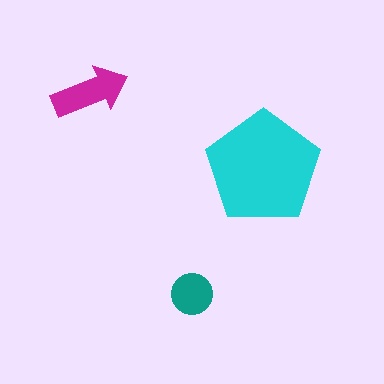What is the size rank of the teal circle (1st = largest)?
3rd.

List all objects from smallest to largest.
The teal circle, the magenta arrow, the cyan pentagon.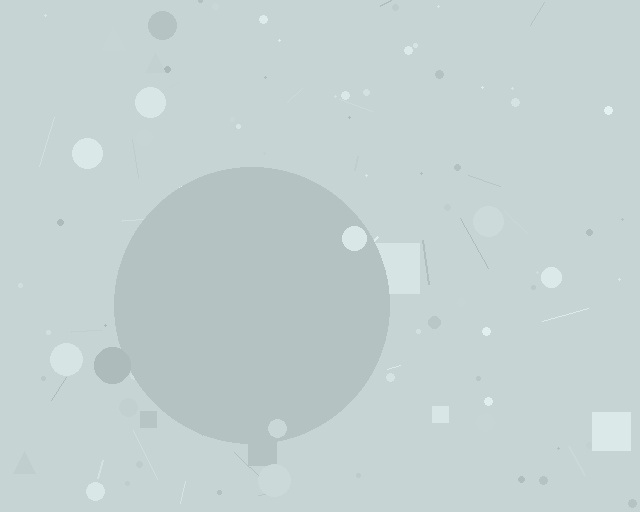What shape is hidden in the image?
A circle is hidden in the image.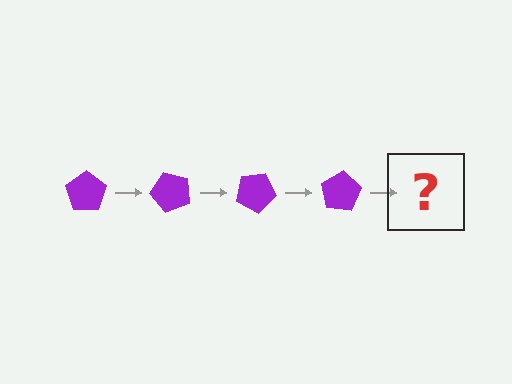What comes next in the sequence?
The next element should be a purple pentagon rotated 200 degrees.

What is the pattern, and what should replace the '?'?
The pattern is that the pentagon rotates 50 degrees each step. The '?' should be a purple pentagon rotated 200 degrees.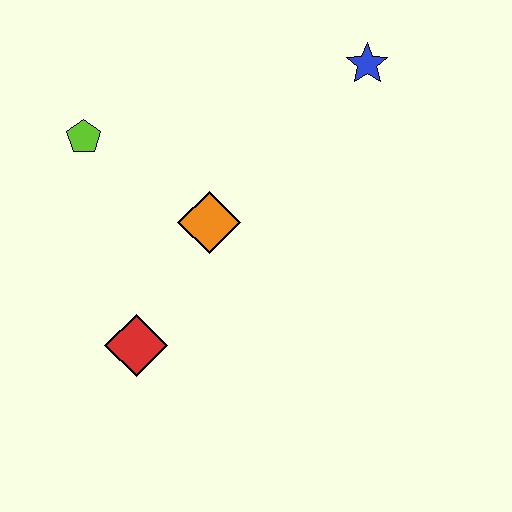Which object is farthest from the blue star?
The red diamond is farthest from the blue star.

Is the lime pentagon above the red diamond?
Yes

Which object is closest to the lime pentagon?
The orange diamond is closest to the lime pentagon.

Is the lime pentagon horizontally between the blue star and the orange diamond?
No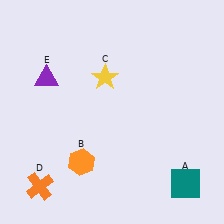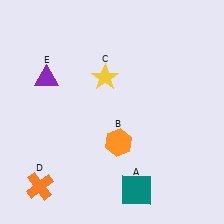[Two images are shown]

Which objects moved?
The objects that moved are: the teal square (A), the orange hexagon (B).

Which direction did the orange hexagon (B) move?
The orange hexagon (B) moved right.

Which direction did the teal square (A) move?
The teal square (A) moved left.